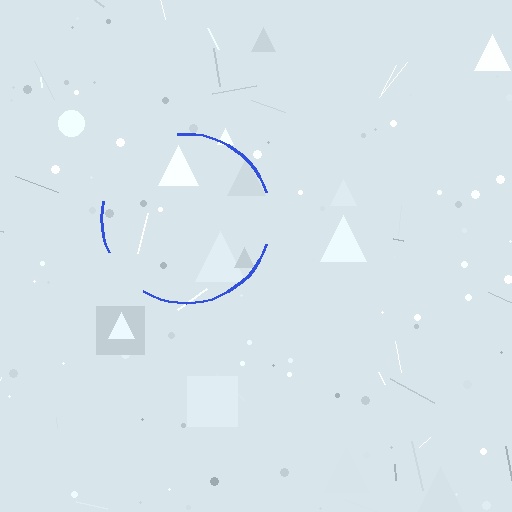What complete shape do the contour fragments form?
The contour fragments form a circle.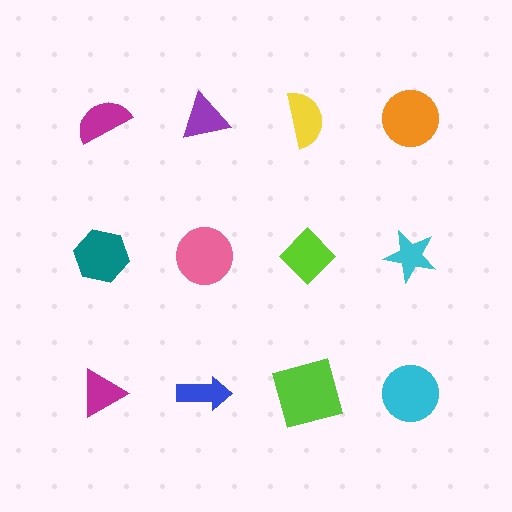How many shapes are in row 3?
4 shapes.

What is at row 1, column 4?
An orange circle.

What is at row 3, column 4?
A cyan circle.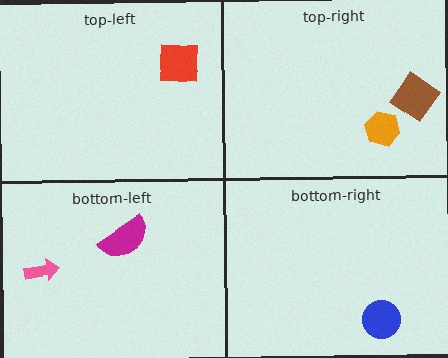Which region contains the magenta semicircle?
The bottom-left region.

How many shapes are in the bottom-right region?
1.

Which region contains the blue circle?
The bottom-right region.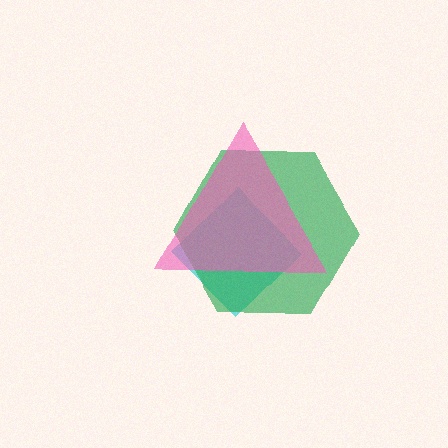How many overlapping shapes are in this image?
There are 3 overlapping shapes in the image.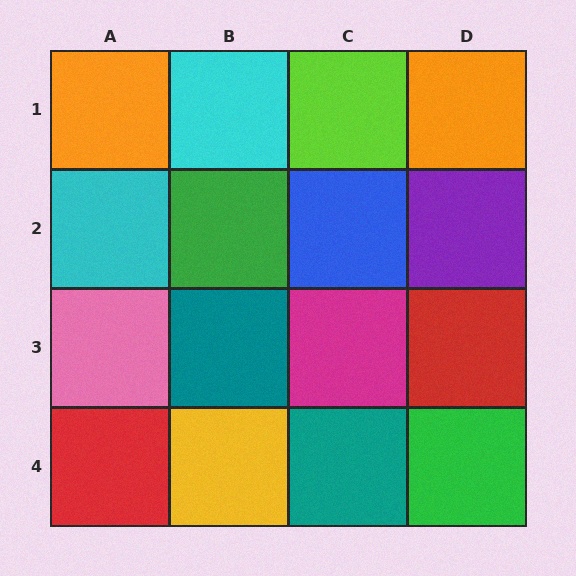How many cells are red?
2 cells are red.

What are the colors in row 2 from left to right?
Cyan, green, blue, purple.